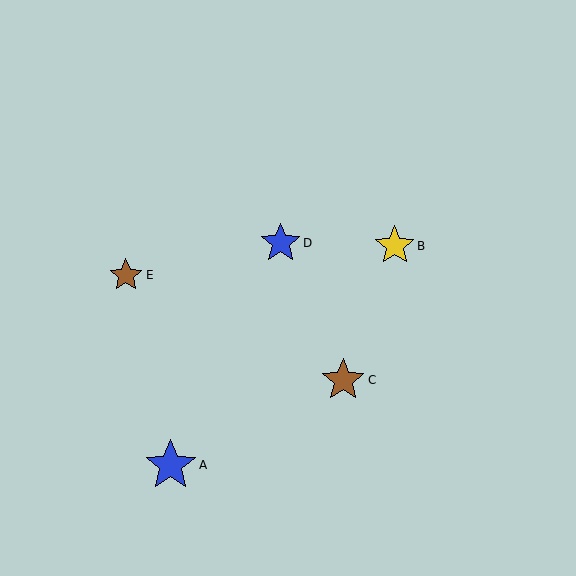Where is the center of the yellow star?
The center of the yellow star is at (395, 246).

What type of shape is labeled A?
Shape A is a blue star.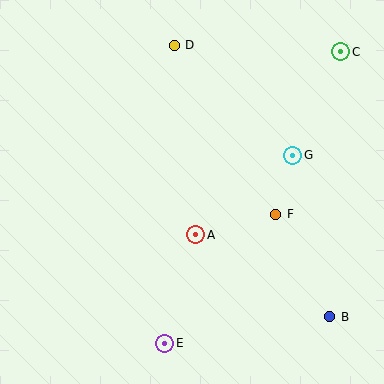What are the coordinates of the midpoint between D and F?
The midpoint between D and F is at (225, 130).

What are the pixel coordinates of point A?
Point A is at (196, 235).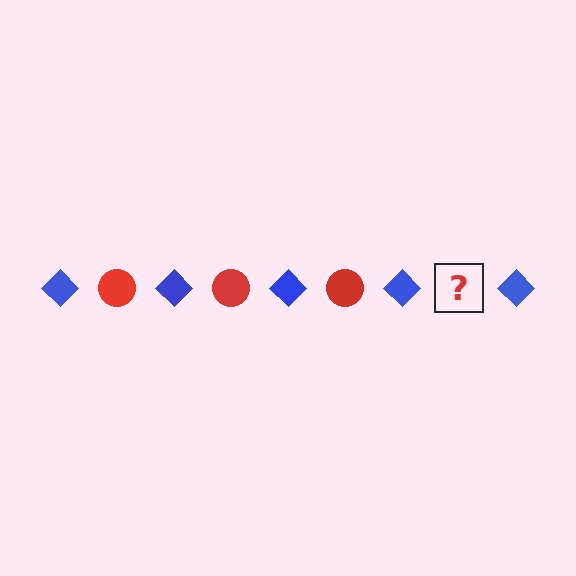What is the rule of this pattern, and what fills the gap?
The rule is that the pattern alternates between blue diamond and red circle. The gap should be filled with a red circle.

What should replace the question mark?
The question mark should be replaced with a red circle.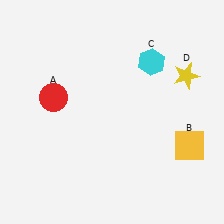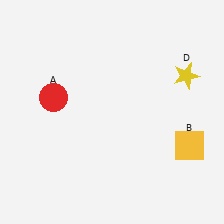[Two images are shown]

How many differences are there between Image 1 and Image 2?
There is 1 difference between the two images.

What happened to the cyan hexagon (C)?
The cyan hexagon (C) was removed in Image 2. It was in the top-right area of Image 1.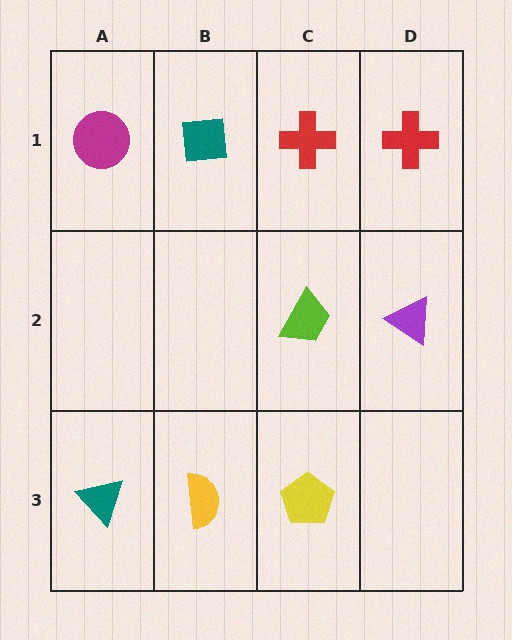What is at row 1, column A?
A magenta circle.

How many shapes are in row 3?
3 shapes.